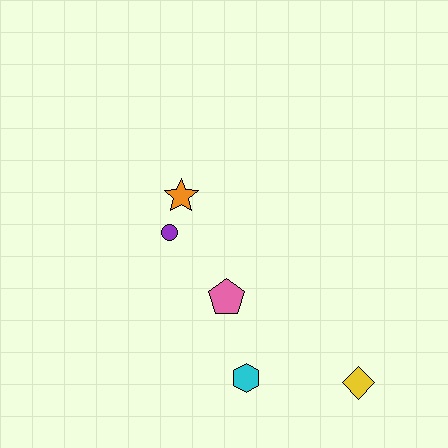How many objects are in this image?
There are 5 objects.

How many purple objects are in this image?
There is 1 purple object.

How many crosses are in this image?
There are no crosses.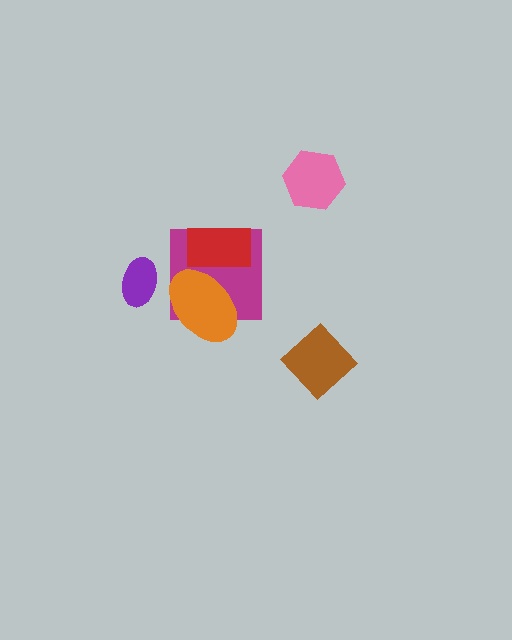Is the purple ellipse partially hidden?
No, no other shape covers it.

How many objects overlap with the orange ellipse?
2 objects overlap with the orange ellipse.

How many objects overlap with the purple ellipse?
0 objects overlap with the purple ellipse.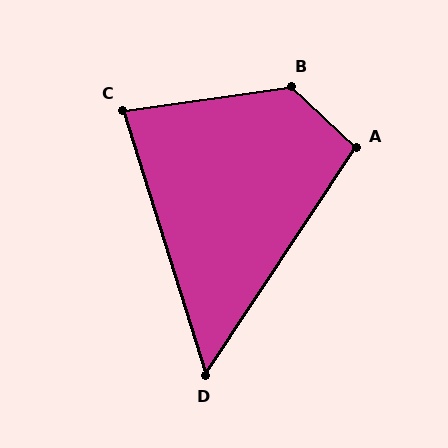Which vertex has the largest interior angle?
B, at approximately 129 degrees.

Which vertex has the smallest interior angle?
D, at approximately 51 degrees.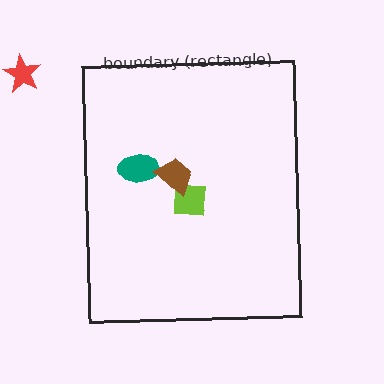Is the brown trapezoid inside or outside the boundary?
Inside.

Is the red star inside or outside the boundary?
Outside.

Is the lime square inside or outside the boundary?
Inside.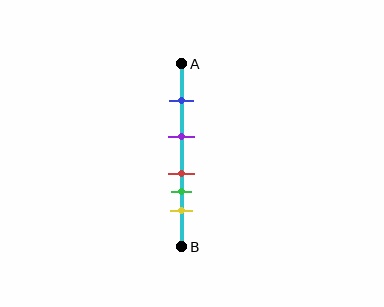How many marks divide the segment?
There are 5 marks dividing the segment.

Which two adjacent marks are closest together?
The red and green marks are the closest adjacent pair.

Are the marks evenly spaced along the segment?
No, the marks are not evenly spaced.